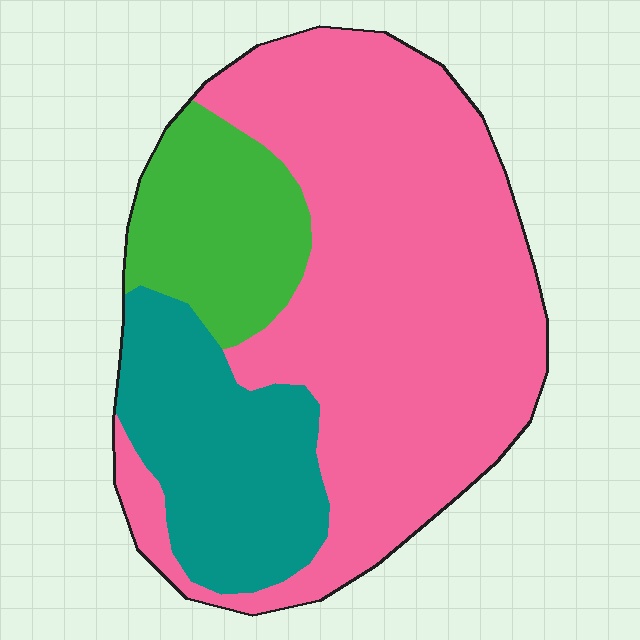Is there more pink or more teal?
Pink.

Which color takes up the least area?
Green, at roughly 15%.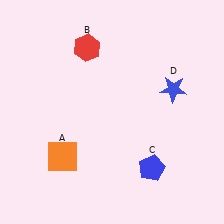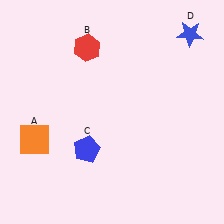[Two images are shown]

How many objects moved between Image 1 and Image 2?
3 objects moved between the two images.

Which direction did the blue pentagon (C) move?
The blue pentagon (C) moved left.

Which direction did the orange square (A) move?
The orange square (A) moved left.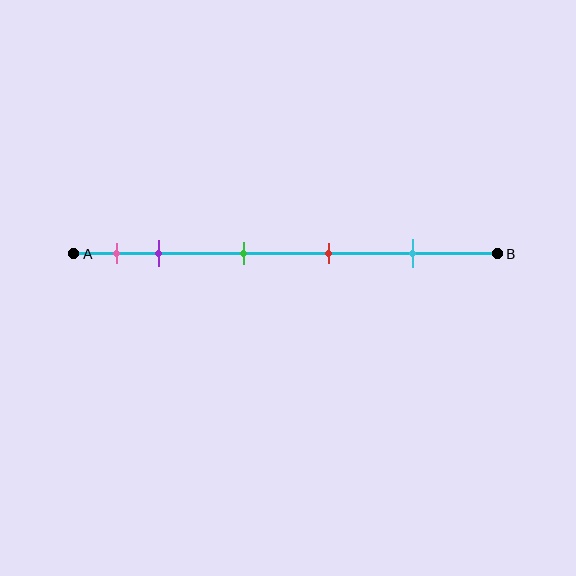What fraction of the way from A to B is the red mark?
The red mark is approximately 60% (0.6) of the way from A to B.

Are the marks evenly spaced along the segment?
No, the marks are not evenly spaced.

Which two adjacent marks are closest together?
The pink and purple marks are the closest adjacent pair.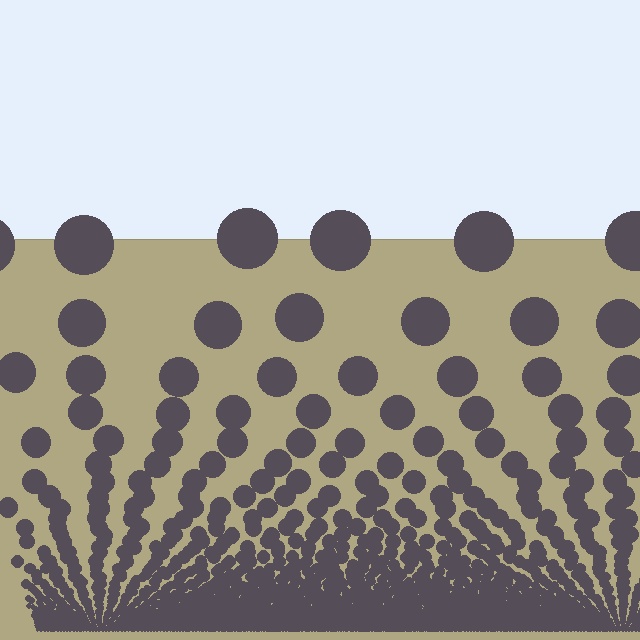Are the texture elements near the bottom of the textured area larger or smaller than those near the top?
Smaller. The gradient is inverted — elements near the bottom are smaller and denser.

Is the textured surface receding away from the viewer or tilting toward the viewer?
The surface appears to tilt toward the viewer. Texture elements get larger and sparser toward the top.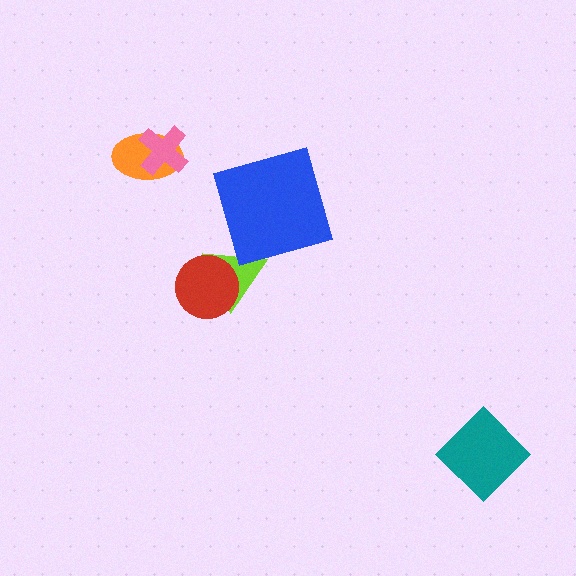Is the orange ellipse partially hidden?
Yes, it is partially covered by another shape.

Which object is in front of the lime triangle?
The red circle is in front of the lime triangle.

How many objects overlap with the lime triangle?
1 object overlaps with the lime triangle.